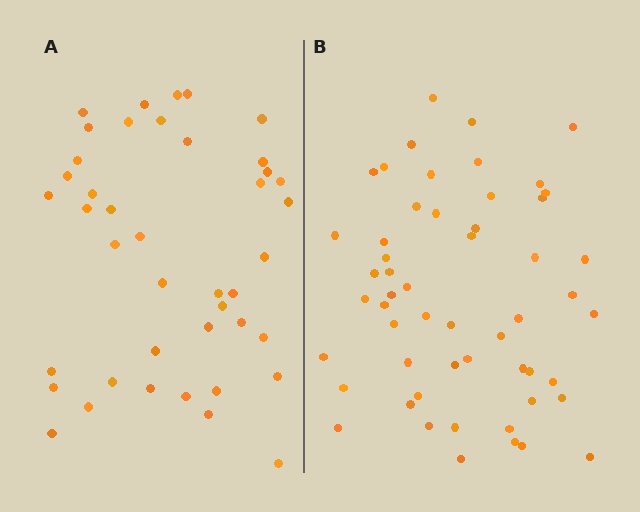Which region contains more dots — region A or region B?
Region B (the right region) has more dots.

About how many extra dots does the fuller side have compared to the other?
Region B has roughly 12 or so more dots than region A.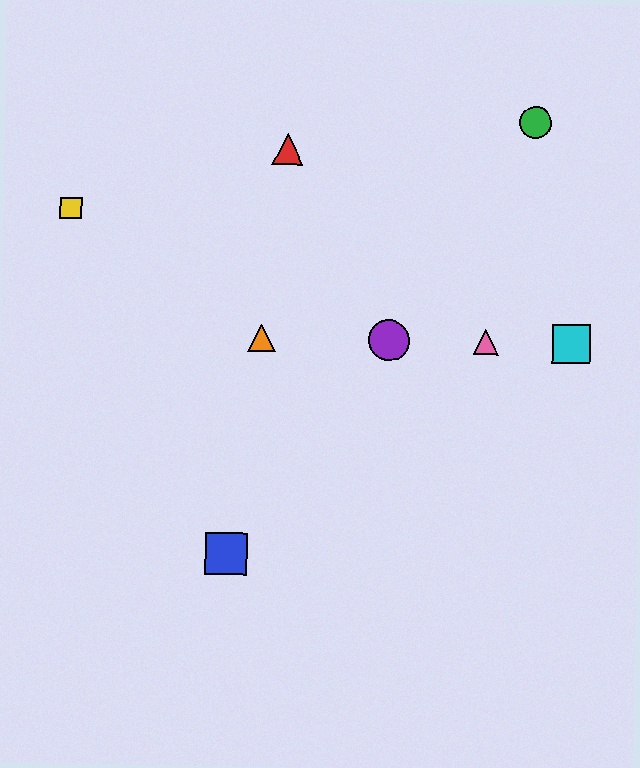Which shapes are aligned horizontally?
The purple circle, the orange triangle, the cyan square, the pink triangle are aligned horizontally.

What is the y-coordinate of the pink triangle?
The pink triangle is at y≈342.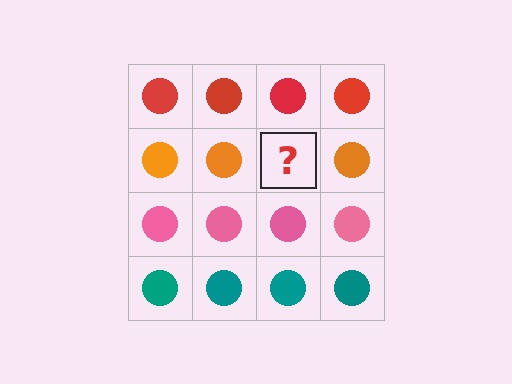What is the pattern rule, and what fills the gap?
The rule is that each row has a consistent color. The gap should be filled with an orange circle.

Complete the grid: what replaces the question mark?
The question mark should be replaced with an orange circle.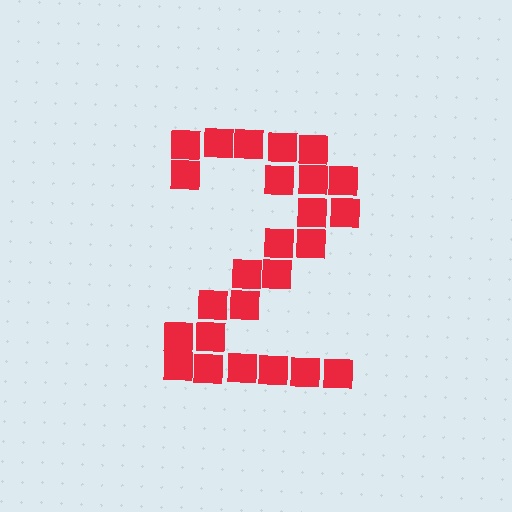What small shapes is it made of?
It is made of small squares.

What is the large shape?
The large shape is the digit 2.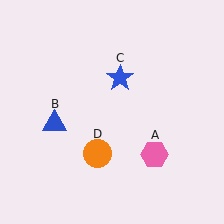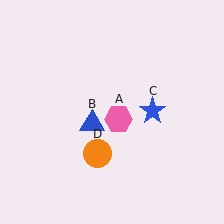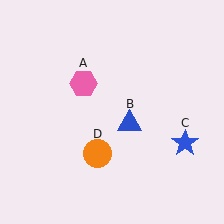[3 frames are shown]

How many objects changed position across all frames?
3 objects changed position: pink hexagon (object A), blue triangle (object B), blue star (object C).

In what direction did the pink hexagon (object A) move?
The pink hexagon (object A) moved up and to the left.